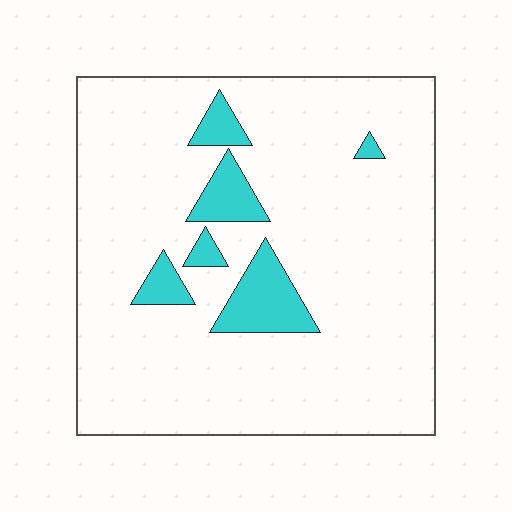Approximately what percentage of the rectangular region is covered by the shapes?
Approximately 10%.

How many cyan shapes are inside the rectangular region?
6.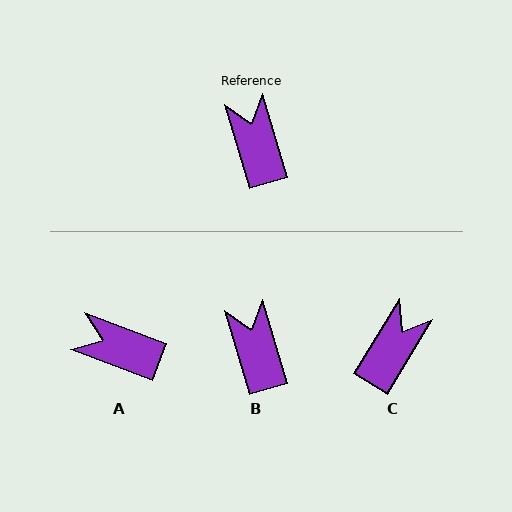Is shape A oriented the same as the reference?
No, it is off by about 53 degrees.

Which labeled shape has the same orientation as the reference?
B.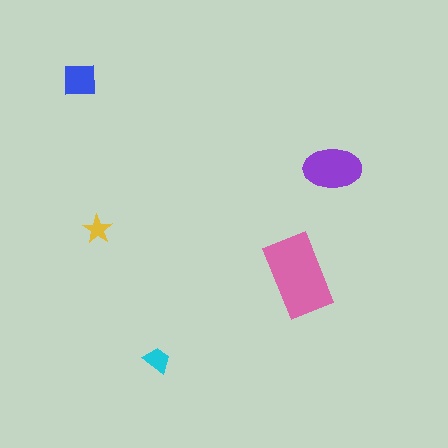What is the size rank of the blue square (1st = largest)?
3rd.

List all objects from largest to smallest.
The pink rectangle, the purple ellipse, the blue square, the cyan trapezoid, the yellow star.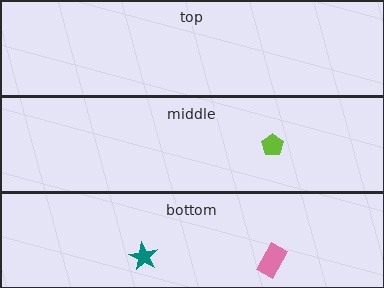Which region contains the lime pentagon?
The middle region.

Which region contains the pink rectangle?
The bottom region.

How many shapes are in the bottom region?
2.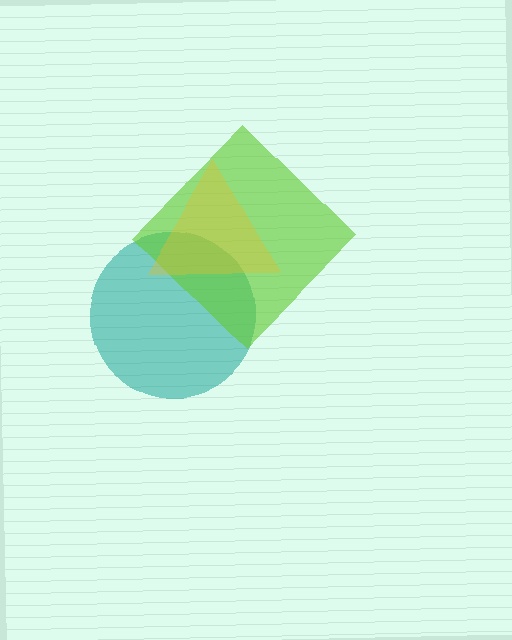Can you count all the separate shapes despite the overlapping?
Yes, there are 3 separate shapes.